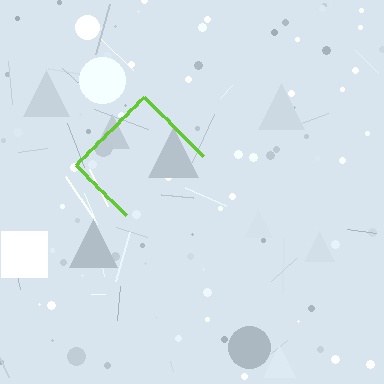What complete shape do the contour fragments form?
The contour fragments form a diamond.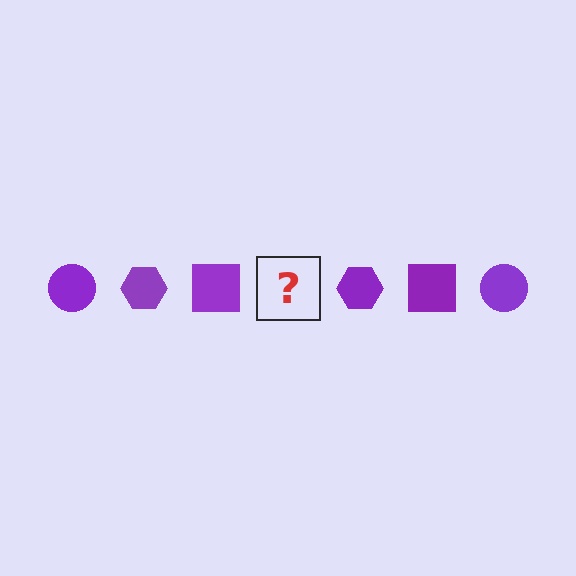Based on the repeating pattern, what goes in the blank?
The blank should be a purple circle.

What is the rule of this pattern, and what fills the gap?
The rule is that the pattern cycles through circle, hexagon, square shapes in purple. The gap should be filled with a purple circle.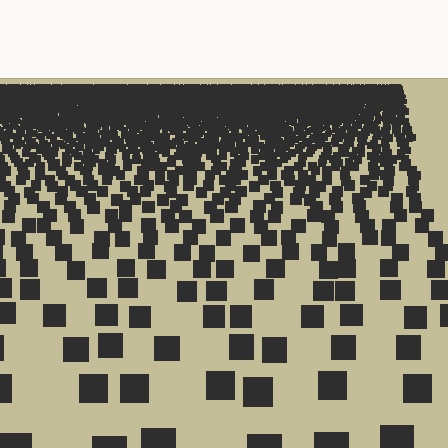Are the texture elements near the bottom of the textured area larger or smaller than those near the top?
Larger. Near the bottom, elements are closer to the viewer and appear at a bigger on-screen size.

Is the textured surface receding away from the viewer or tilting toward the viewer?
The surface is receding away from the viewer. Texture elements get smaller and denser toward the top.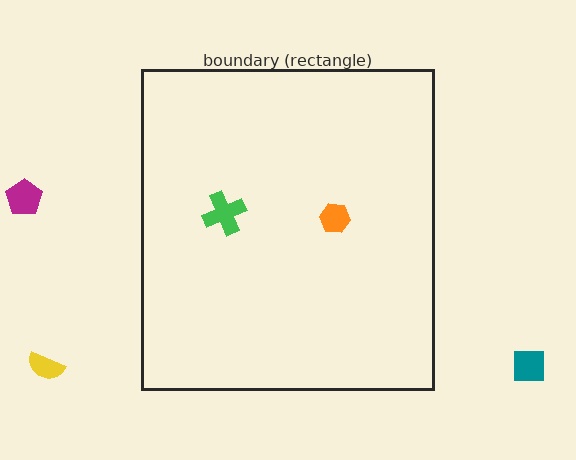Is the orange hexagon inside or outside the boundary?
Inside.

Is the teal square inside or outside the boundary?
Outside.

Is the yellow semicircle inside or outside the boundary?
Outside.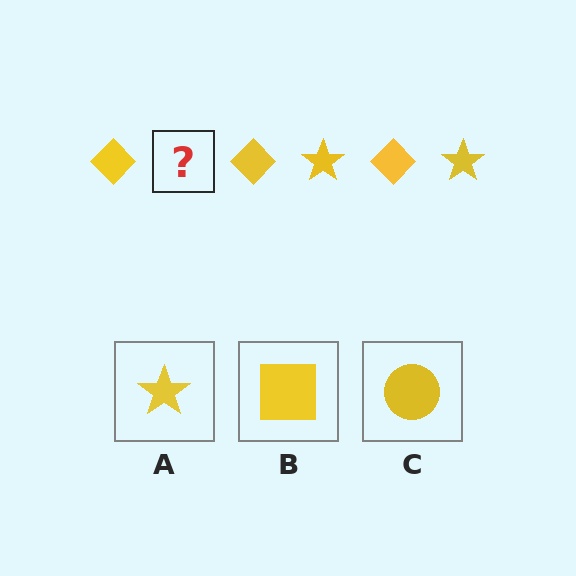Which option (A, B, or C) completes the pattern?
A.